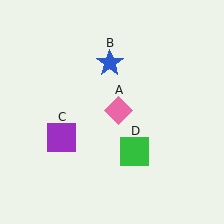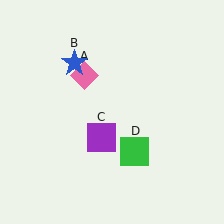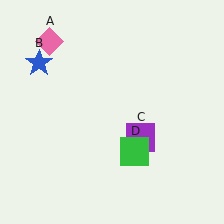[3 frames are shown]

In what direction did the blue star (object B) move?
The blue star (object B) moved left.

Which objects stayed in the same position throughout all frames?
Green square (object D) remained stationary.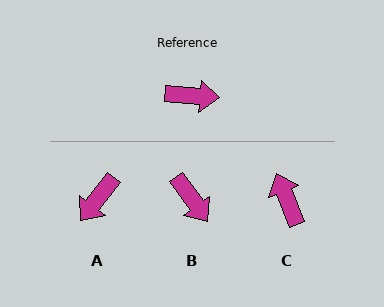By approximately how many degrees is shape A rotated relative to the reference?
Approximately 122 degrees clockwise.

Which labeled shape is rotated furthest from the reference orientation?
A, about 122 degrees away.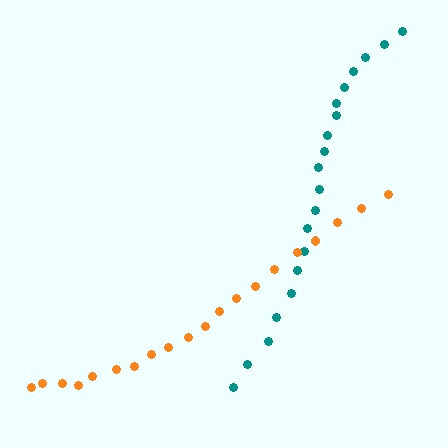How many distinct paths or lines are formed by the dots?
There are 2 distinct paths.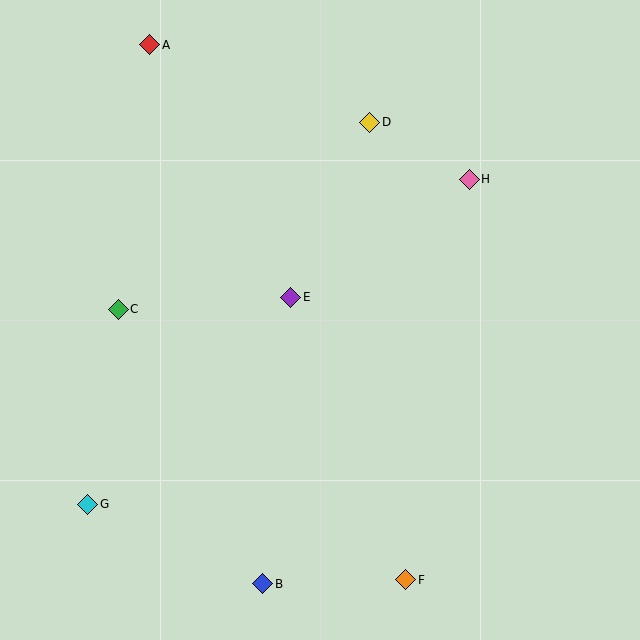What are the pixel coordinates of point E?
Point E is at (291, 297).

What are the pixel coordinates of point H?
Point H is at (469, 179).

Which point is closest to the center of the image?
Point E at (291, 297) is closest to the center.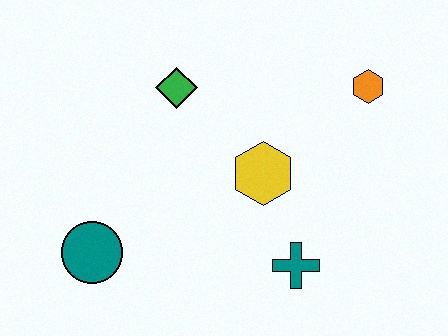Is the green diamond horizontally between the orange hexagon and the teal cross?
No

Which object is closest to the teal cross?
The yellow hexagon is closest to the teal cross.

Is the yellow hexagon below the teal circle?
No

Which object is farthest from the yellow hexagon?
The teal circle is farthest from the yellow hexagon.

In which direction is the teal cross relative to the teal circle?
The teal cross is to the right of the teal circle.